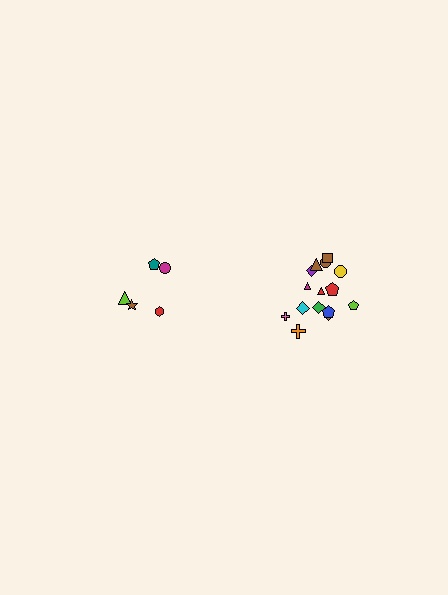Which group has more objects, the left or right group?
The right group.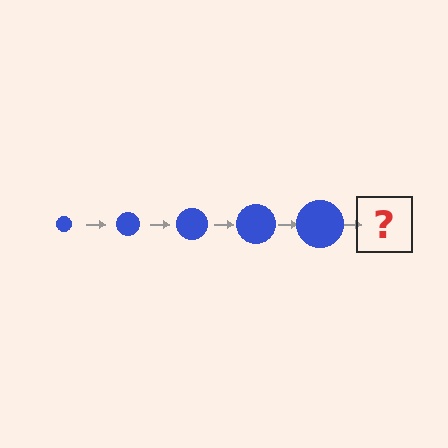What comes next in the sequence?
The next element should be a blue circle, larger than the previous one.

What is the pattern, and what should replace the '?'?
The pattern is that the circle gets progressively larger each step. The '?' should be a blue circle, larger than the previous one.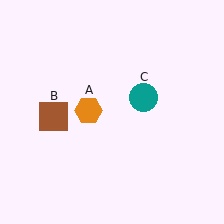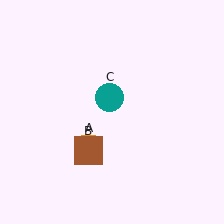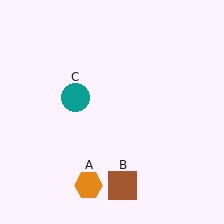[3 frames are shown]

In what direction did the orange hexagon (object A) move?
The orange hexagon (object A) moved down.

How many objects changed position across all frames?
3 objects changed position: orange hexagon (object A), brown square (object B), teal circle (object C).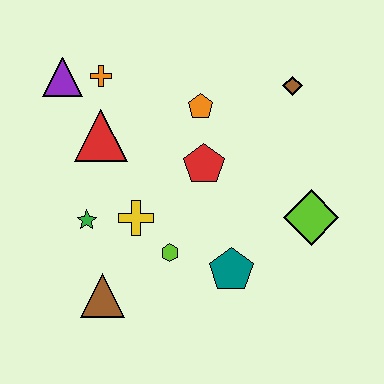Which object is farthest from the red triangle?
The lime diamond is farthest from the red triangle.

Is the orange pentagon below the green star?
No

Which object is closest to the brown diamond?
The orange pentagon is closest to the brown diamond.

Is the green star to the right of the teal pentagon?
No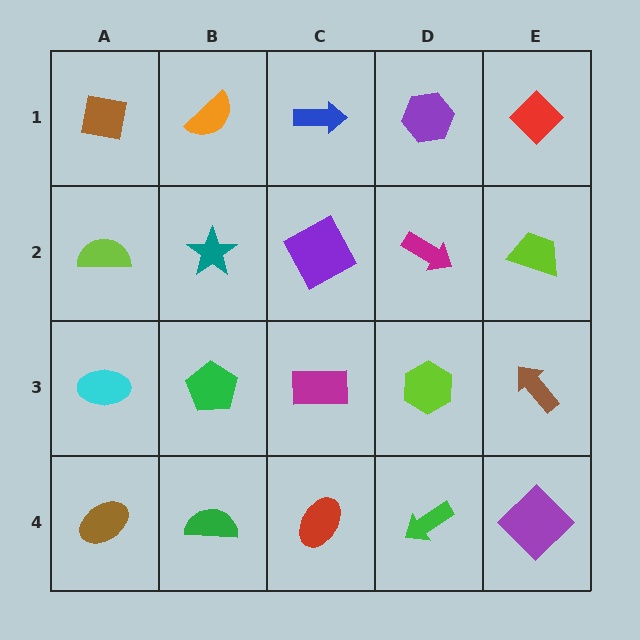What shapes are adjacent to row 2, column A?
A brown square (row 1, column A), a cyan ellipse (row 3, column A), a teal star (row 2, column B).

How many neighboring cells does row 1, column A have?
2.